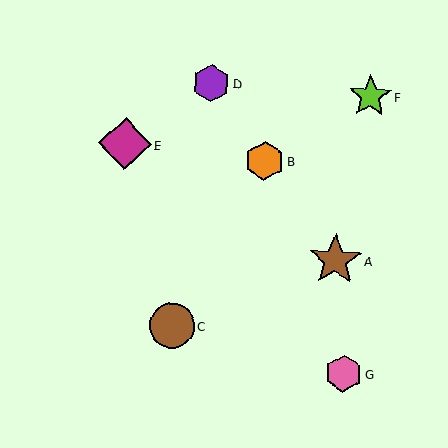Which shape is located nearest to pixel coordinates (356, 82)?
The lime star (labeled F) at (370, 96) is nearest to that location.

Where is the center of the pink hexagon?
The center of the pink hexagon is at (343, 374).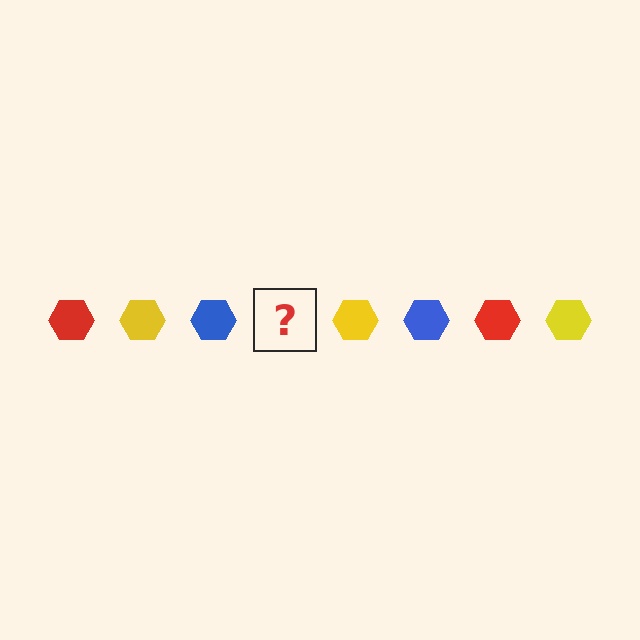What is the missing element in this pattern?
The missing element is a red hexagon.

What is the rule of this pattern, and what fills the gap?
The rule is that the pattern cycles through red, yellow, blue hexagons. The gap should be filled with a red hexagon.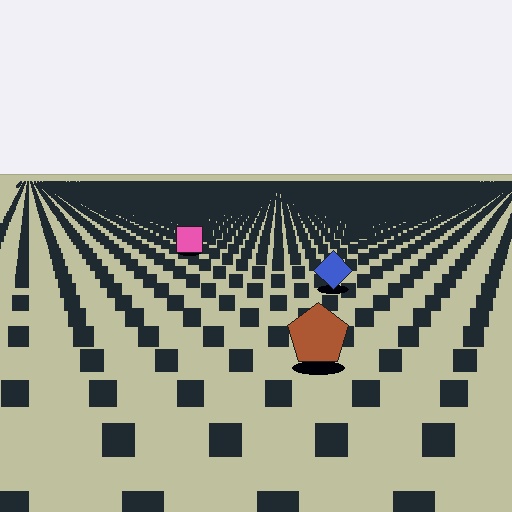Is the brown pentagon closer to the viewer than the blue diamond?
Yes. The brown pentagon is closer — you can tell from the texture gradient: the ground texture is coarser near it.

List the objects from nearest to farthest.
From nearest to farthest: the brown pentagon, the blue diamond, the pink square.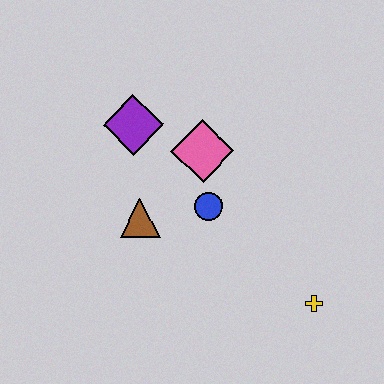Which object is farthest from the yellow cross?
The purple diamond is farthest from the yellow cross.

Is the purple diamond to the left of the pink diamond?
Yes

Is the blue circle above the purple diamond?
No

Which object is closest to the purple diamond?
The pink diamond is closest to the purple diamond.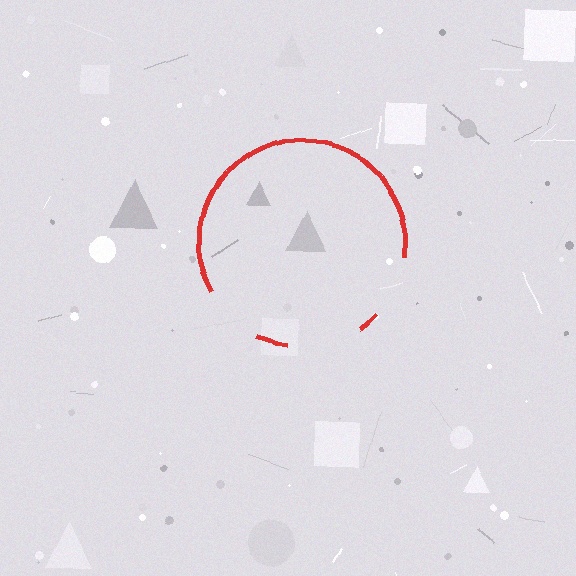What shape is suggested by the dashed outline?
The dashed outline suggests a circle.